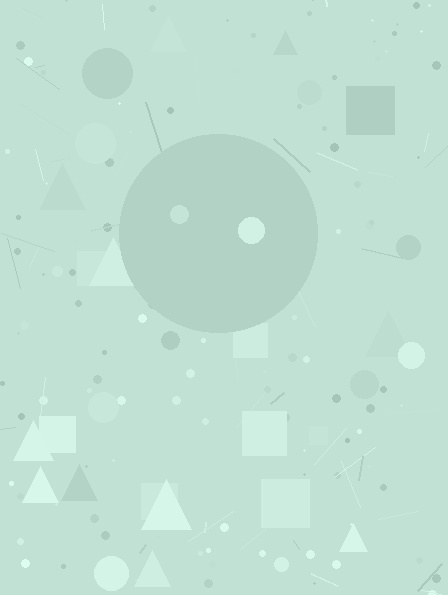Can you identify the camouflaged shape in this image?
The camouflaged shape is a circle.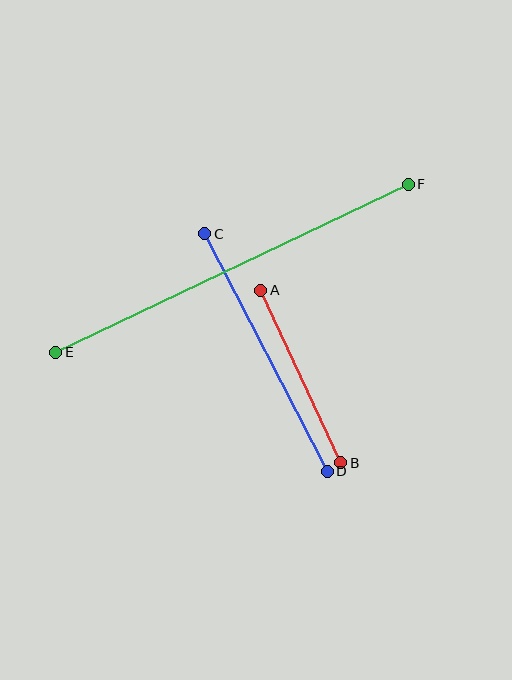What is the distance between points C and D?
The distance is approximately 267 pixels.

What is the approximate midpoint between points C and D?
The midpoint is at approximately (266, 352) pixels.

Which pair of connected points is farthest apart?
Points E and F are farthest apart.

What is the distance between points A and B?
The distance is approximately 190 pixels.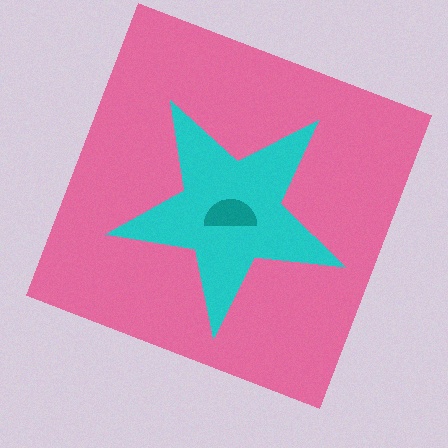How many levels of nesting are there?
3.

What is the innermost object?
The teal semicircle.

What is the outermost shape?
The pink square.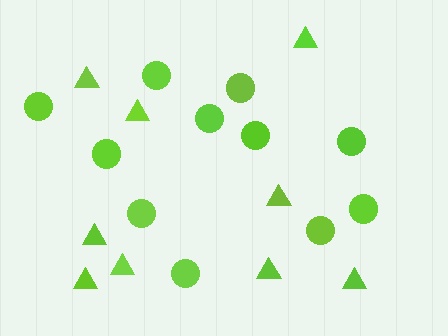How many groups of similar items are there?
There are 2 groups: one group of circles (11) and one group of triangles (9).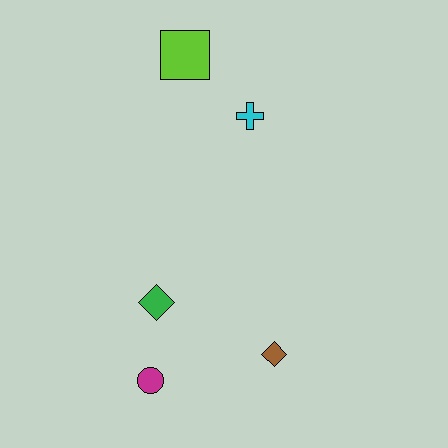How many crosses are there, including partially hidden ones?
There is 1 cross.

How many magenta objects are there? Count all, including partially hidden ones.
There is 1 magenta object.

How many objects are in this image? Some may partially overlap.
There are 5 objects.